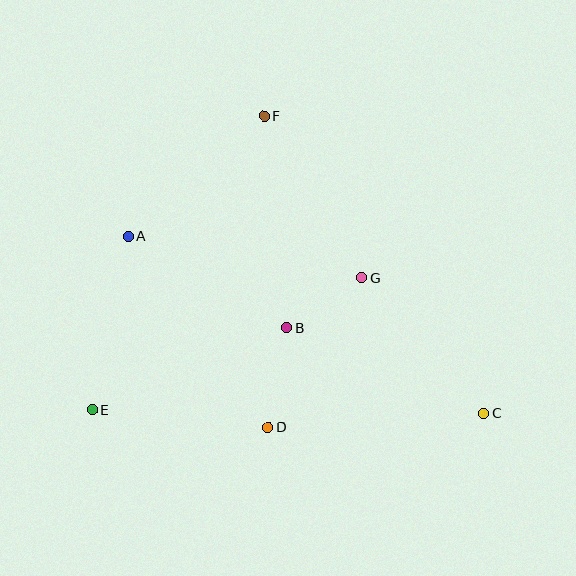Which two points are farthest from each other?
Points A and C are farthest from each other.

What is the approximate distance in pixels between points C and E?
The distance between C and E is approximately 391 pixels.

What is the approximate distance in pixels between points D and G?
The distance between D and G is approximately 176 pixels.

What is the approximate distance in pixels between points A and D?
The distance between A and D is approximately 237 pixels.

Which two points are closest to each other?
Points B and G are closest to each other.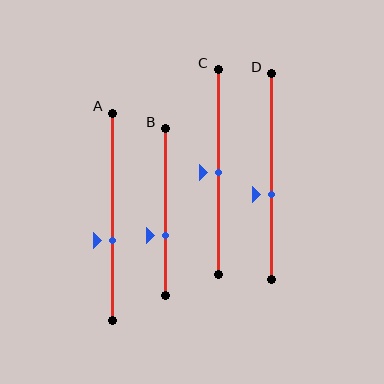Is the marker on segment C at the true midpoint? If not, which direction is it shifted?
Yes, the marker on segment C is at the true midpoint.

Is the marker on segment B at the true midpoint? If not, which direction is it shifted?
No, the marker on segment B is shifted downward by about 14% of the segment length.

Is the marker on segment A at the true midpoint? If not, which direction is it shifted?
No, the marker on segment A is shifted downward by about 12% of the segment length.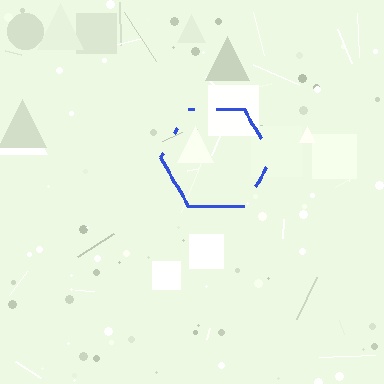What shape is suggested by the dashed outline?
The dashed outline suggests a hexagon.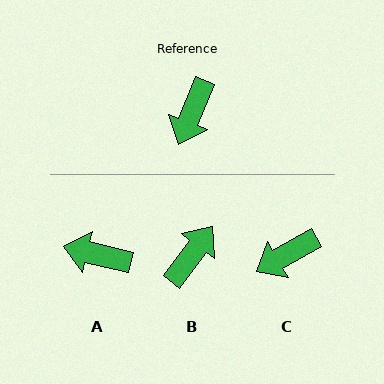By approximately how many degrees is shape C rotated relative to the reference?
Approximately 37 degrees clockwise.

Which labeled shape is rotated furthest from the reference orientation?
B, about 166 degrees away.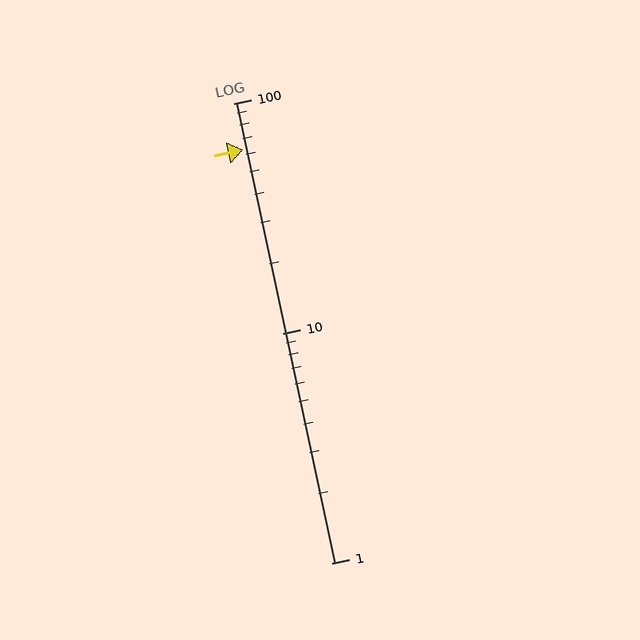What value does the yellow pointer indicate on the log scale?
The pointer indicates approximately 63.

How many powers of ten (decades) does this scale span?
The scale spans 2 decades, from 1 to 100.